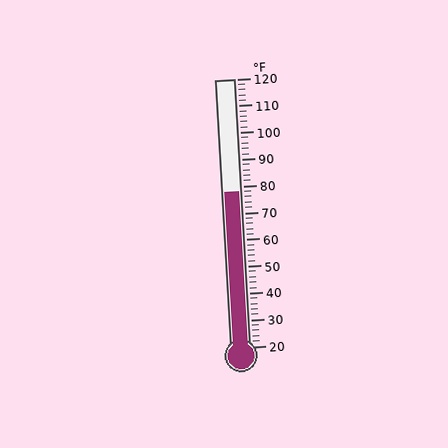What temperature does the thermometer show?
The thermometer shows approximately 78°F.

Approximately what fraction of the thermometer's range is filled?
The thermometer is filled to approximately 60% of its range.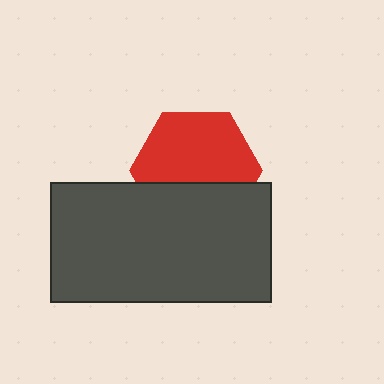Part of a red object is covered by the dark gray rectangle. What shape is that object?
It is a hexagon.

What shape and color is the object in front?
The object in front is a dark gray rectangle.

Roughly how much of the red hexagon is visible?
About half of it is visible (roughly 62%).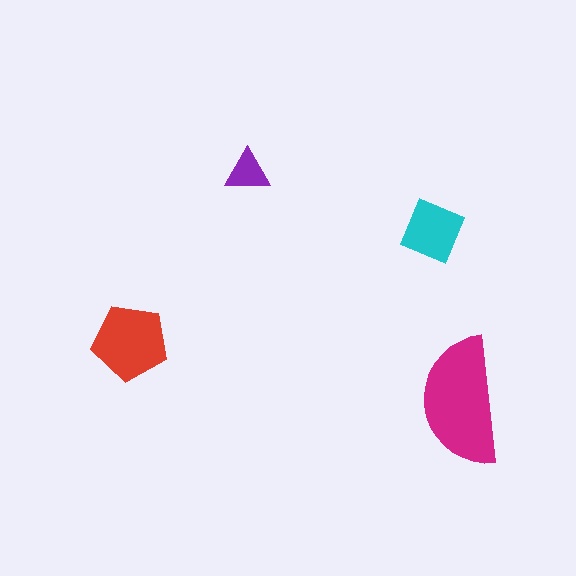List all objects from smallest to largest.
The purple triangle, the cyan diamond, the red pentagon, the magenta semicircle.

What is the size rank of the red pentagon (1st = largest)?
2nd.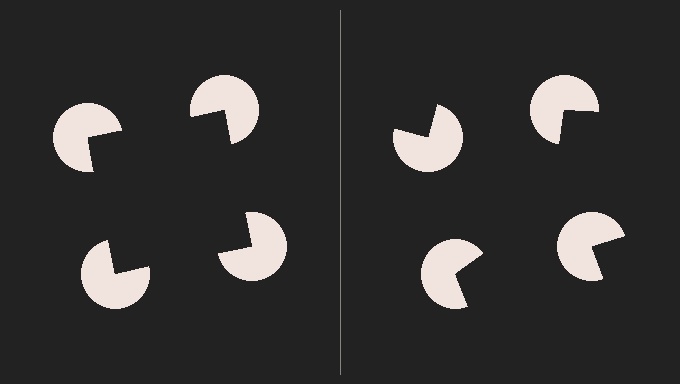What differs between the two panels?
The pac-man discs are positioned identically on both sides; only the wedge orientations differ. On the left they align to a square; on the right they are misaligned.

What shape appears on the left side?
An illusory square.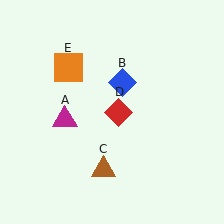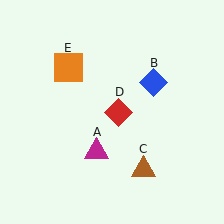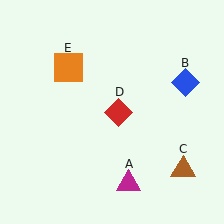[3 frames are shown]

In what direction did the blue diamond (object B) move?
The blue diamond (object B) moved right.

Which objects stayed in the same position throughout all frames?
Red diamond (object D) and orange square (object E) remained stationary.